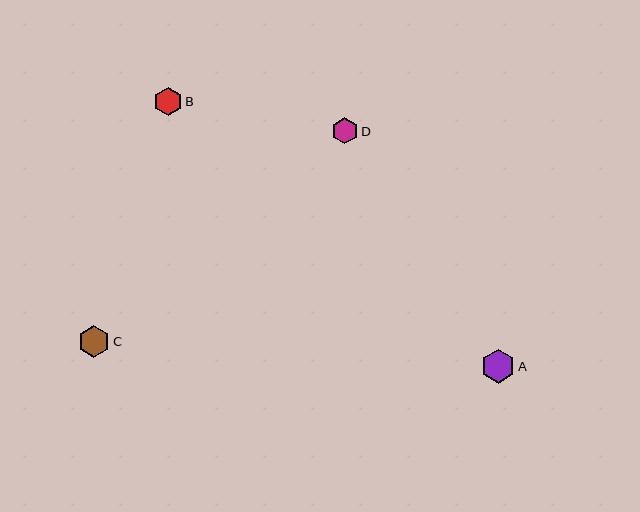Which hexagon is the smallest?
Hexagon D is the smallest with a size of approximately 26 pixels.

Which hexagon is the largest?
Hexagon A is the largest with a size of approximately 34 pixels.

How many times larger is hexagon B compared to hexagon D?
Hexagon B is approximately 1.1 times the size of hexagon D.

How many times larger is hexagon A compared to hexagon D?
Hexagon A is approximately 1.3 times the size of hexagon D.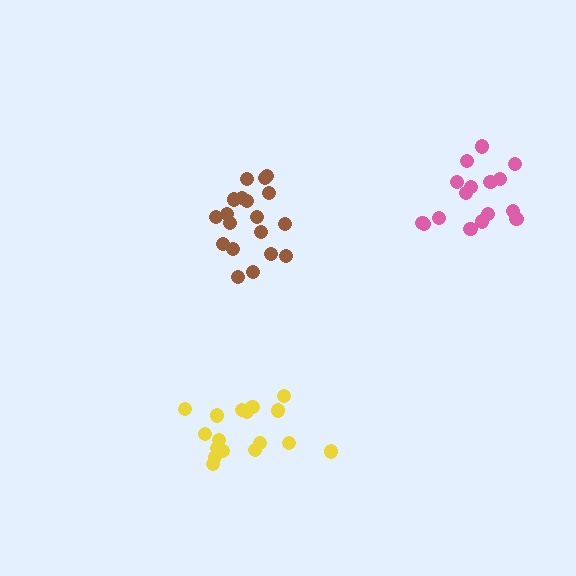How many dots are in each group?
Group 1: 19 dots, Group 2: 17 dots, Group 3: 16 dots (52 total).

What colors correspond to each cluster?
The clusters are colored: brown, yellow, pink.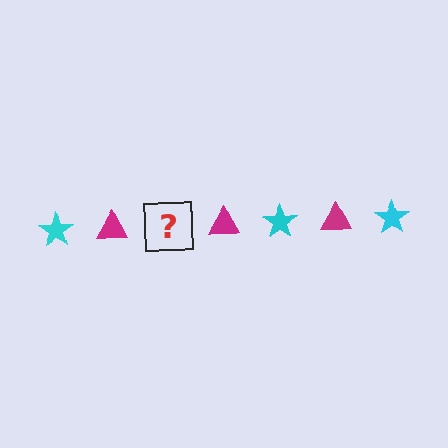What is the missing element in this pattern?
The missing element is a cyan star.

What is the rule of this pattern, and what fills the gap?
The rule is that the pattern alternates between cyan star and magenta triangle. The gap should be filled with a cyan star.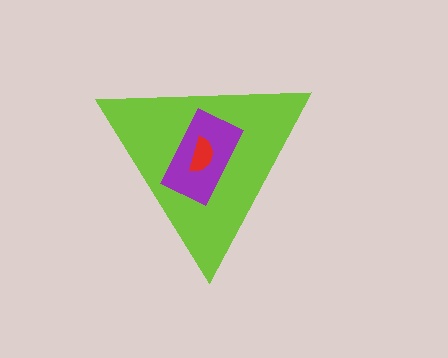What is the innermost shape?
The red semicircle.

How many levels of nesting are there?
3.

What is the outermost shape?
The lime triangle.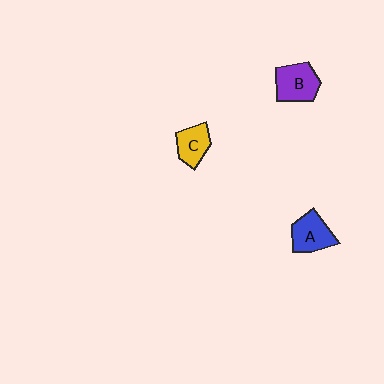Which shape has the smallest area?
Shape C (yellow).